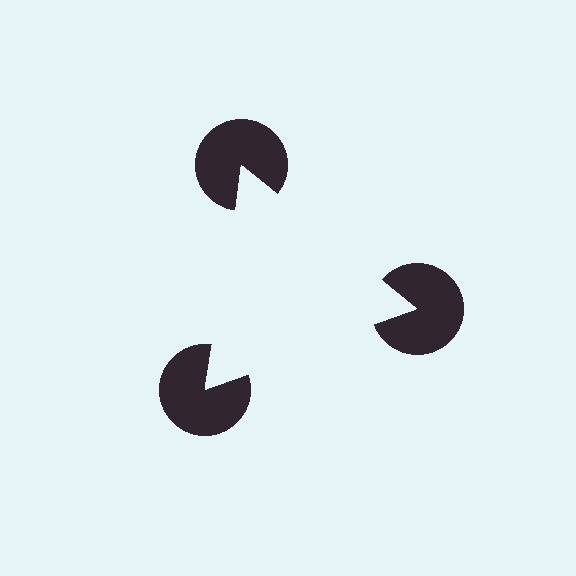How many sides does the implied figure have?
3 sides.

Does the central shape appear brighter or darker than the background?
It typically appears slightly brighter than the background, even though no actual brightness change is drawn.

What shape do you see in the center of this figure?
An illusory triangle — its edges are inferred from the aligned wedge cuts in the pac-man discs, not physically drawn.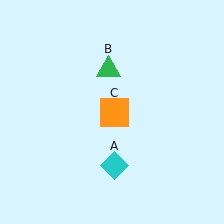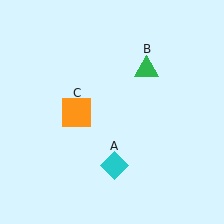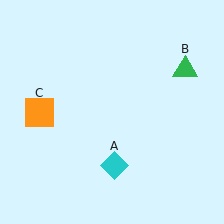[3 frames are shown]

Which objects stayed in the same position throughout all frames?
Cyan diamond (object A) remained stationary.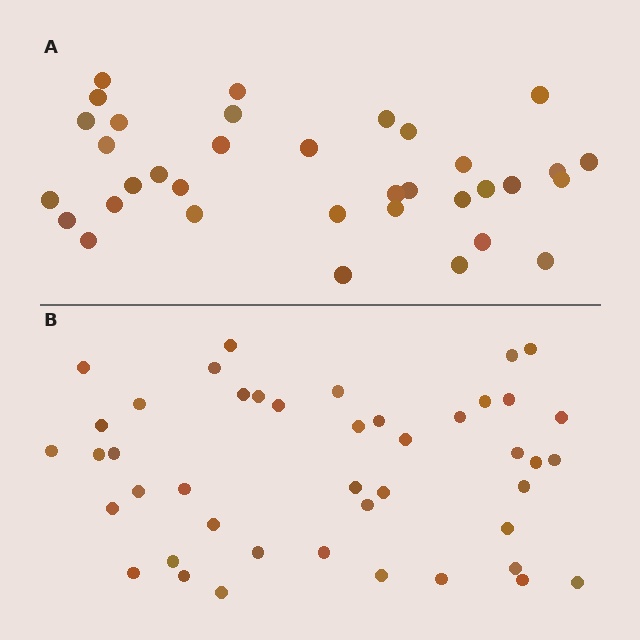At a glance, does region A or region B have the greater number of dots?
Region B (the bottom region) has more dots.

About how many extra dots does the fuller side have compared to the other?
Region B has roughly 8 or so more dots than region A.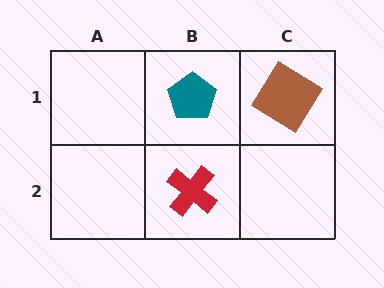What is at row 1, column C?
A brown diamond.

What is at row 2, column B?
A red cross.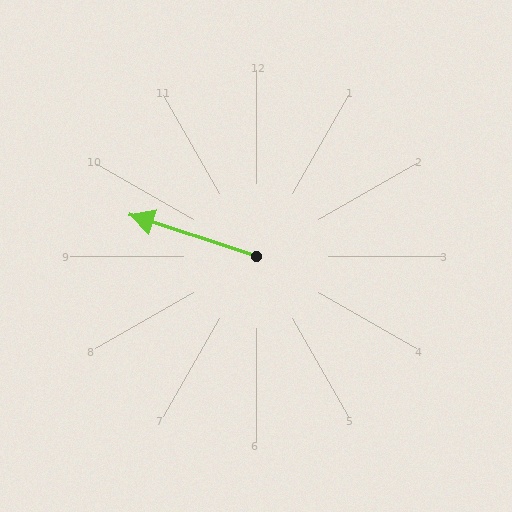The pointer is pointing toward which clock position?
Roughly 10 o'clock.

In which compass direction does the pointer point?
West.